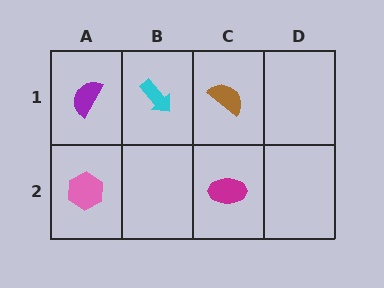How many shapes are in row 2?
2 shapes.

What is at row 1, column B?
A cyan arrow.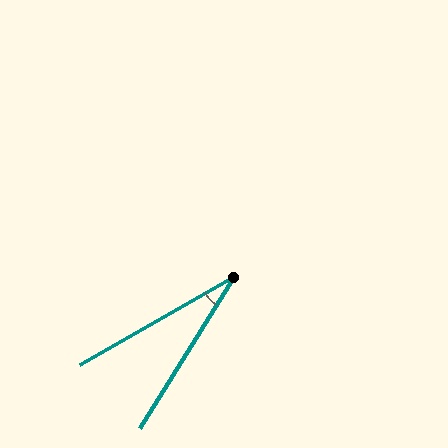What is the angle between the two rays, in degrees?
Approximately 28 degrees.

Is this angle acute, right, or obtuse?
It is acute.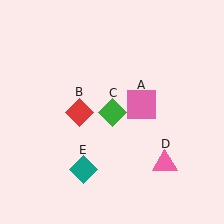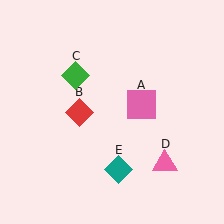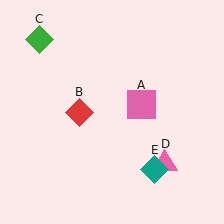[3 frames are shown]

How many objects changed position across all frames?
2 objects changed position: green diamond (object C), teal diamond (object E).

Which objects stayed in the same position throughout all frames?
Pink square (object A) and red diamond (object B) and pink triangle (object D) remained stationary.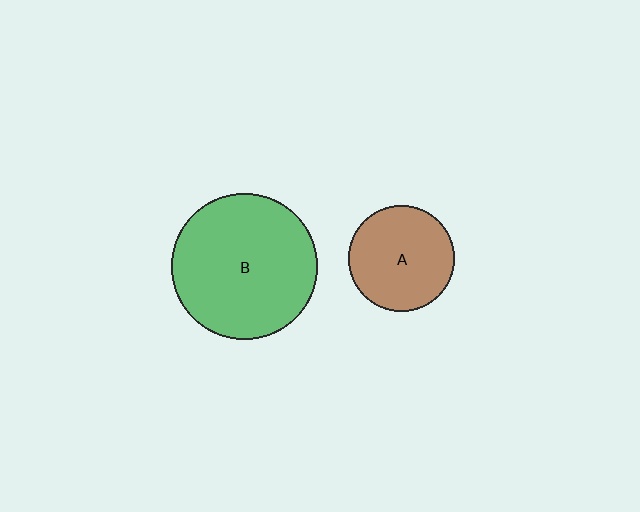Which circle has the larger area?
Circle B (green).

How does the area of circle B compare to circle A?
Approximately 1.9 times.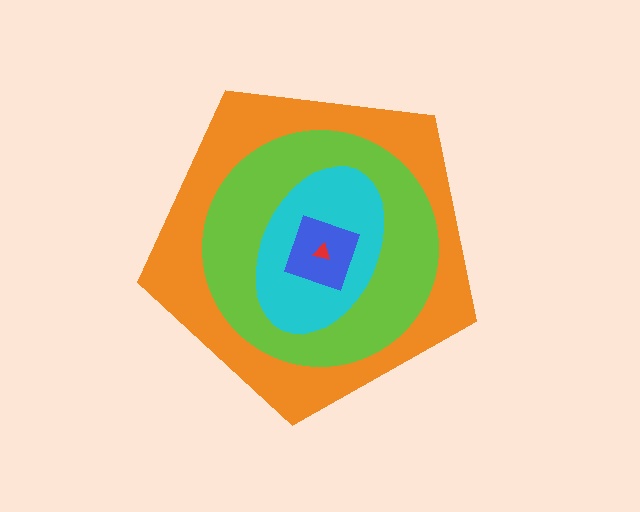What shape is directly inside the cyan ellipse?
The blue diamond.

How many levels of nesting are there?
5.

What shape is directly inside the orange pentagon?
The lime circle.